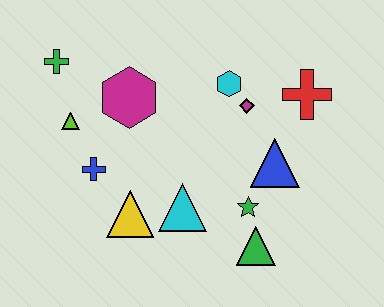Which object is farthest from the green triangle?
The green cross is farthest from the green triangle.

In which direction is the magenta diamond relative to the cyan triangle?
The magenta diamond is above the cyan triangle.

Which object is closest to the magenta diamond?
The cyan hexagon is closest to the magenta diamond.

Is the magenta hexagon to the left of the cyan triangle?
Yes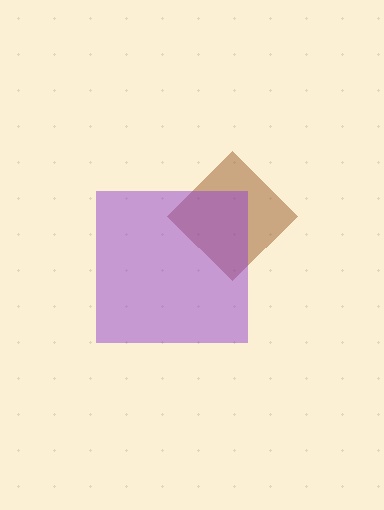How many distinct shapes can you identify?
There are 2 distinct shapes: a brown diamond, a purple square.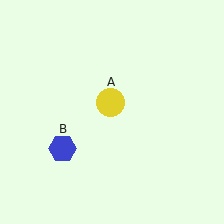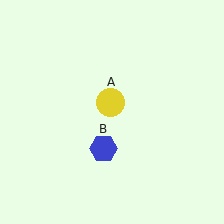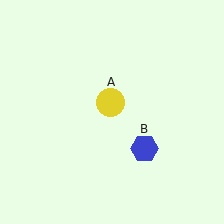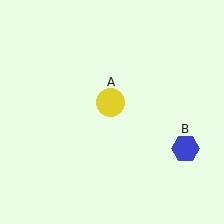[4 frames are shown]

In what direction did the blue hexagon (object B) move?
The blue hexagon (object B) moved right.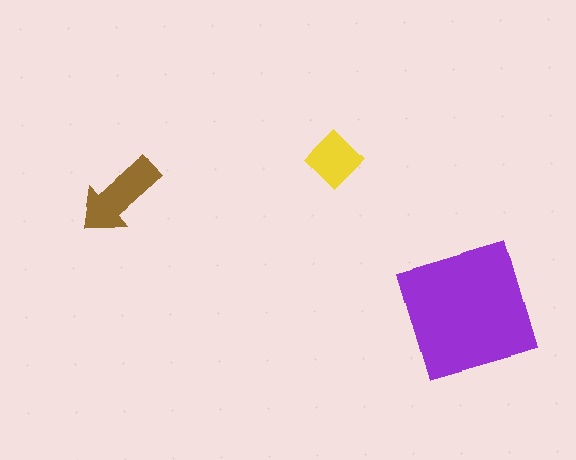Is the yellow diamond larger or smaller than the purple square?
Smaller.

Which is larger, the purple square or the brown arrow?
The purple square.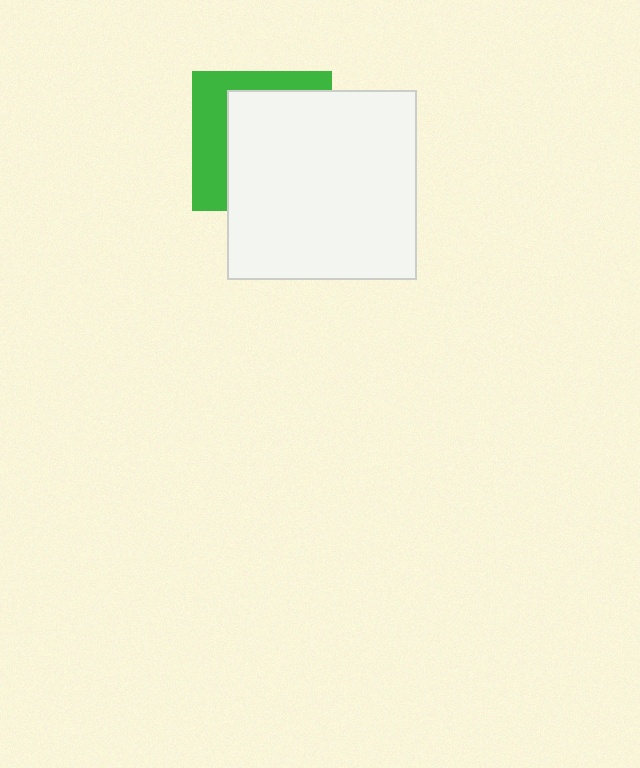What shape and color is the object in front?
The object in front is a white square.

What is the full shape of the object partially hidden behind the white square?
The partially hidden object is a green square.